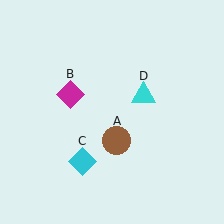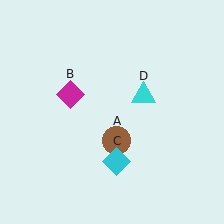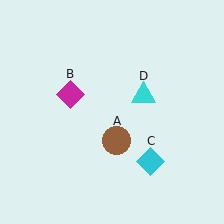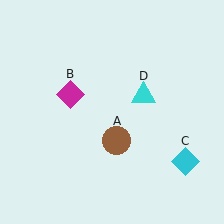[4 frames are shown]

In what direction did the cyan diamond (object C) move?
The cyan diamond (object C) moved right.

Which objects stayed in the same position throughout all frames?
Brown circle (object A) and magenta diamond (object B) and cyan triangle (object D) remained stationary.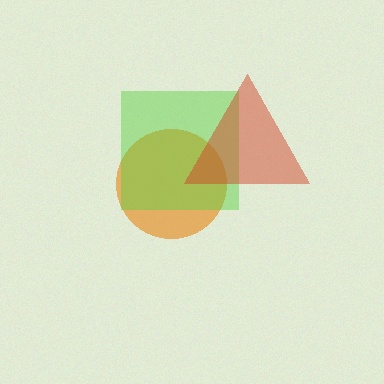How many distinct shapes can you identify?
There are 3 distinct shapes: an orange circle, a lime square, a red triangle.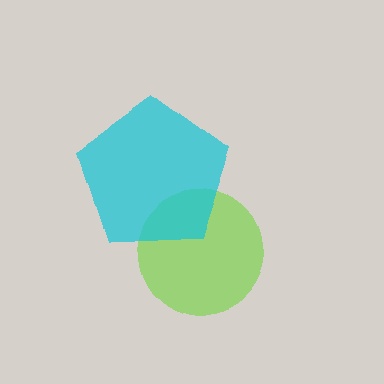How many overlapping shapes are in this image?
There are 2 overlapping shapes in the image.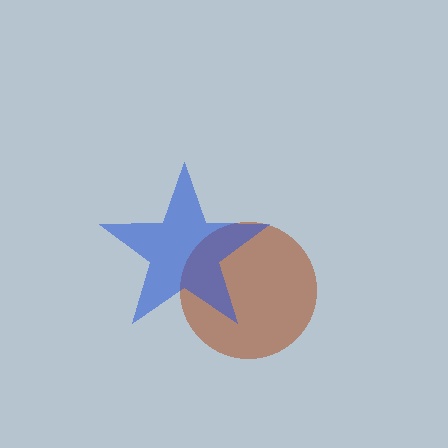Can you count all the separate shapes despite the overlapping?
Yes, there are 2 separate shapes.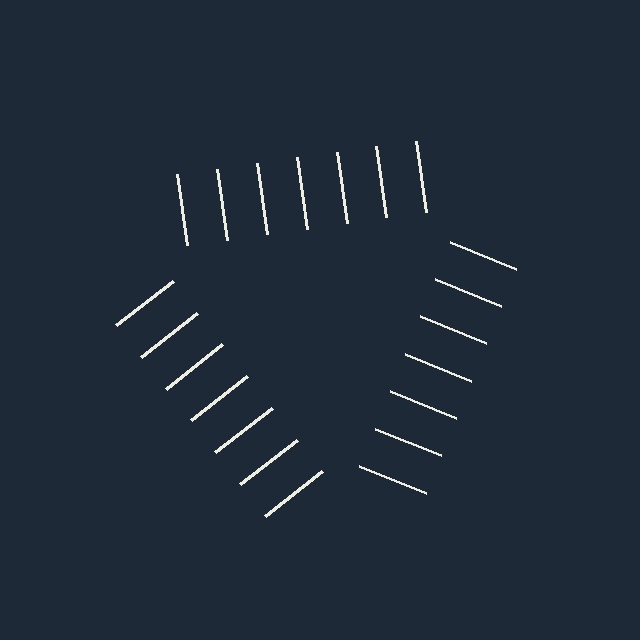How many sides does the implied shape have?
3 sides — the line-ends trace a triangle.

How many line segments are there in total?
21 — 7 along each of the 3 edges.